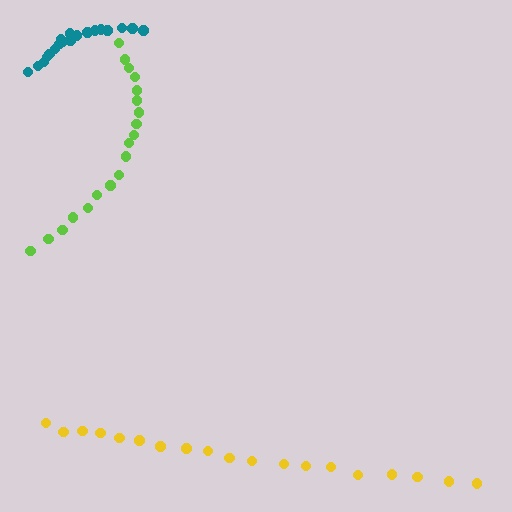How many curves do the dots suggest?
There are 3 distinct paths.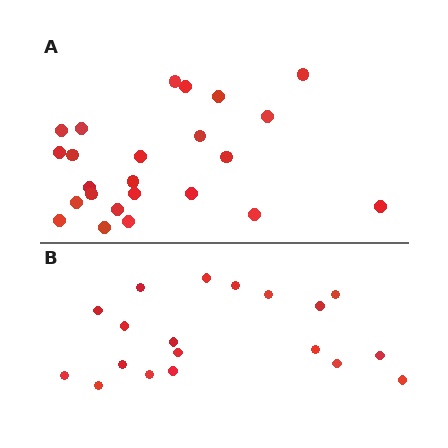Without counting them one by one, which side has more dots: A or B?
Region A (the top region) has more dots.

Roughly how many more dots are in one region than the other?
Region A has about 5 more dots than region B.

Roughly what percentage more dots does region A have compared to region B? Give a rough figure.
About 25% more.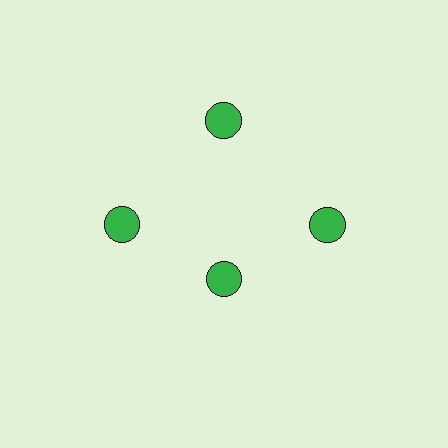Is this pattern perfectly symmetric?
No. The 4 green circles are arranged in a ring, but one element near the 6 o'clock position is pulled inward toward the center, breaking the 4-fold rotational symmetry.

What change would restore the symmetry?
The symmetry would be restored by moving it outward, back onto the ring so that all 4 circles sit at equal angles and equal distance from the center.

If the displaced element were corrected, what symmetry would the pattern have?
It would have 4-fold rotational symmetry — the pattern would map onto itself every 90 degrees.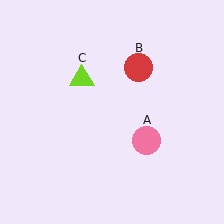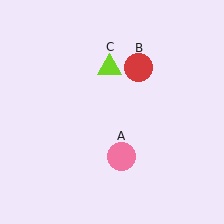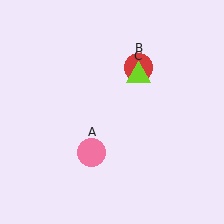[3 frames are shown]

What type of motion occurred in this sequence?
The pink circle (object A), lime triangle (object C) rotated clockwise around the center of the scene.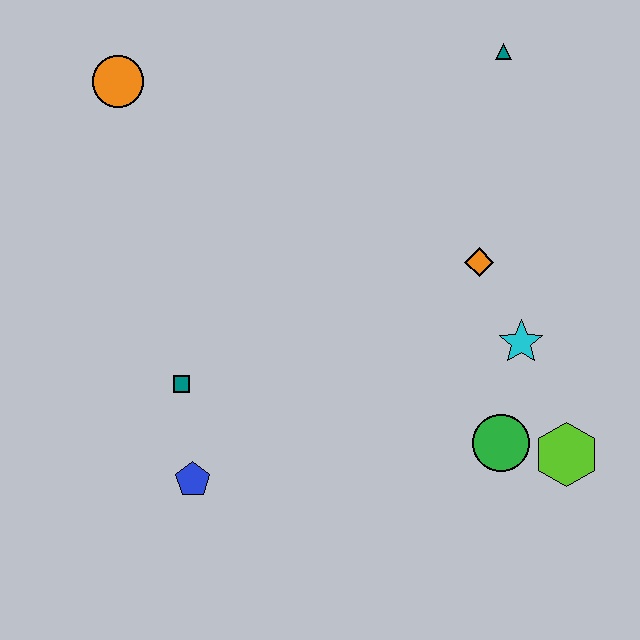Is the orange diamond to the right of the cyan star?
No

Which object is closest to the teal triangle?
The orange diamond is closest to the teal triangle.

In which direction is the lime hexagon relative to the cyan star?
The lime hexagon is below the cyan star.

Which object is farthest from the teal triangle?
The blue pentagon is farthest from the teal triangle.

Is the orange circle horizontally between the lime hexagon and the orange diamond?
No